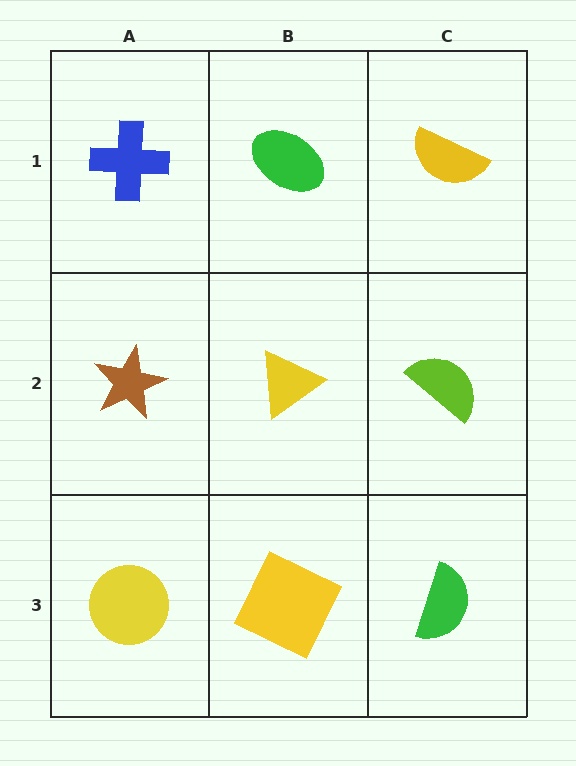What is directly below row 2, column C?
A green semicircle.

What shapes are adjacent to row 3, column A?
A brown star (row 2, column A), a yellow square (row 3, column B).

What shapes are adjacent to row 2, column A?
A blue cross (row 1, column A), a yellow circle (row 3, column A), a yellow triangle (row 2, column B).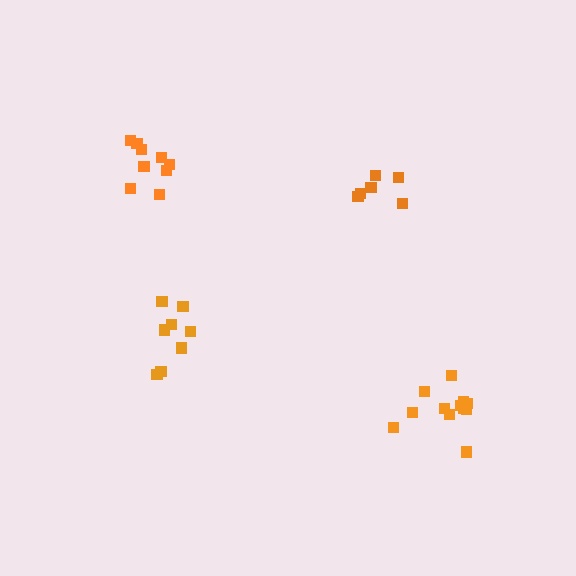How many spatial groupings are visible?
There are 4 spatial groupings.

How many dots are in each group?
Group 1: 9 dots, Group 2: 6 dots, Group 3: 12 dots, Group 4: 8 dots (35 total).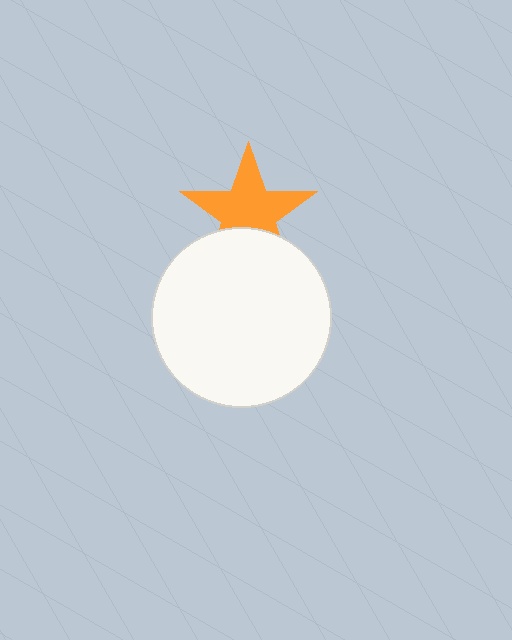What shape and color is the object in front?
The object in front is a white circle.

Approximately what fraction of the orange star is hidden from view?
Roughly 31% of the orange star is hidden behind the white circle.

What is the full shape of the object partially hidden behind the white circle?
The partially hidden object is an orange star.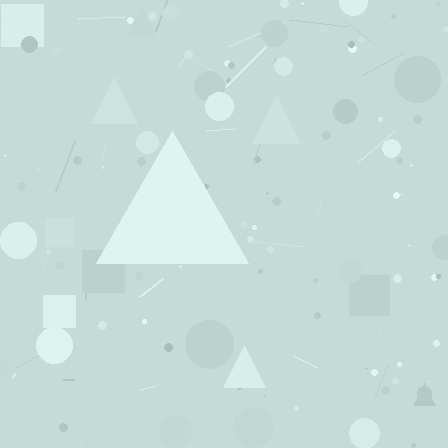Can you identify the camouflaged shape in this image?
The camouflaged shape is a triangle.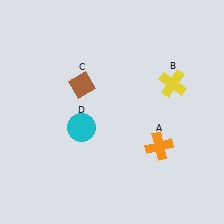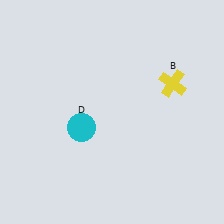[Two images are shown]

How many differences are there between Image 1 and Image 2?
There are 2 differences between the two images.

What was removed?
The orange cross (A), the brown diamond (C) were removed in Image 2.